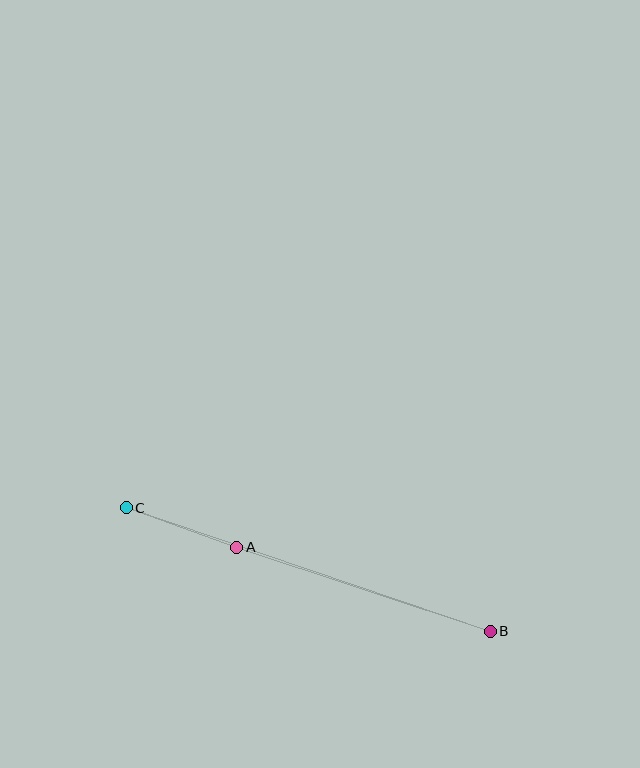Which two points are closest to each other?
Points A and C are closest to each other.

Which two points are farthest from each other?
Points B and C are farthest from each other.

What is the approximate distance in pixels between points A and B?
The distance between A and B is approximately 267 pixels.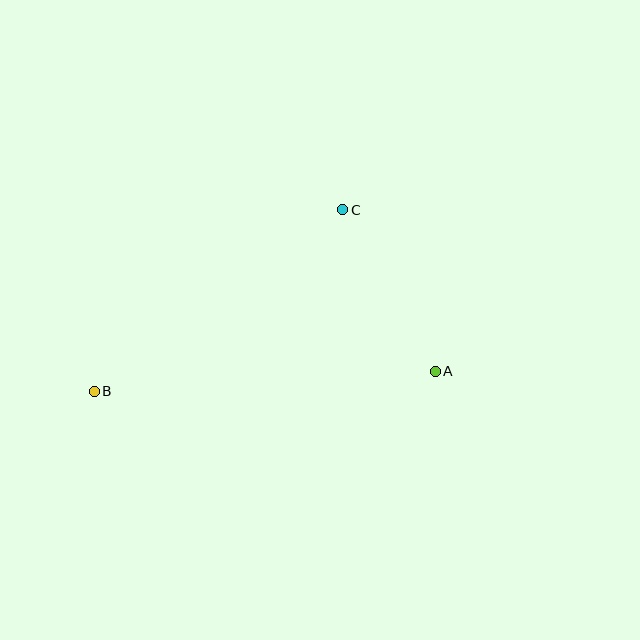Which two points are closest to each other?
Points A and C are closest to each other.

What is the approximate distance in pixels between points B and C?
The distance between B and C is approximately 307 pixels.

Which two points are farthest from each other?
Points A and B are farthest from each other.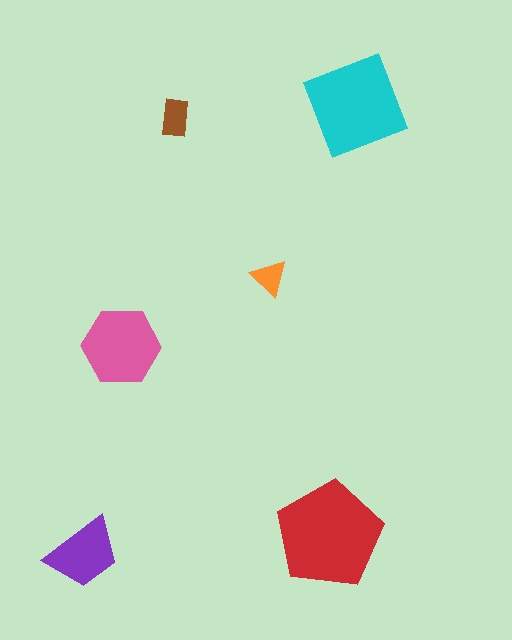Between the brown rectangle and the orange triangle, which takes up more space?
The brown rectangle.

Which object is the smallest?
The orange triangle.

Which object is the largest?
The red pentagon.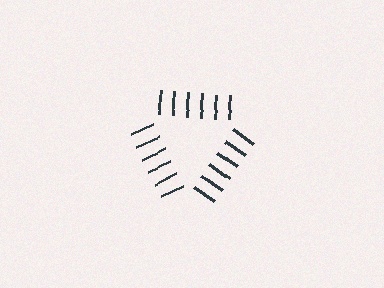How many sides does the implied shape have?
3 sides — the line-ends trace a triangle.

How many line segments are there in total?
18 — 6 along each of the 3 edges.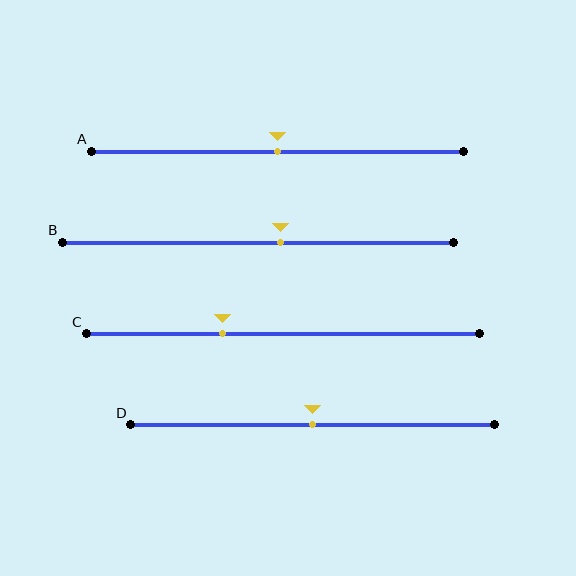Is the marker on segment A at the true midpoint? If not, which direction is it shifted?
Yes, the marker on segment A is at the true midpoint.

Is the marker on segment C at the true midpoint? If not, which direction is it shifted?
No, the marker on segment C is shifted to the left by about 15% of the segment length.